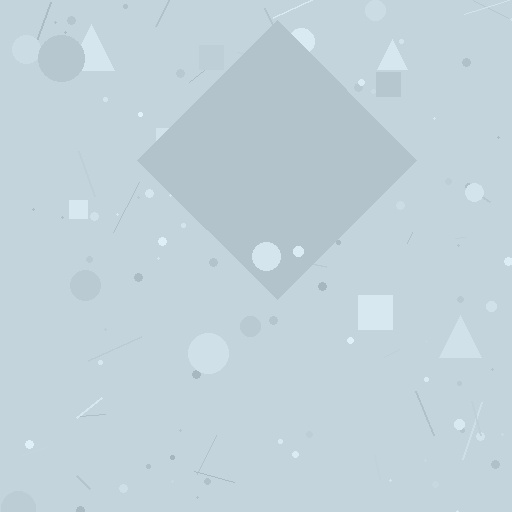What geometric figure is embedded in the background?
A diamond is embedded in the background.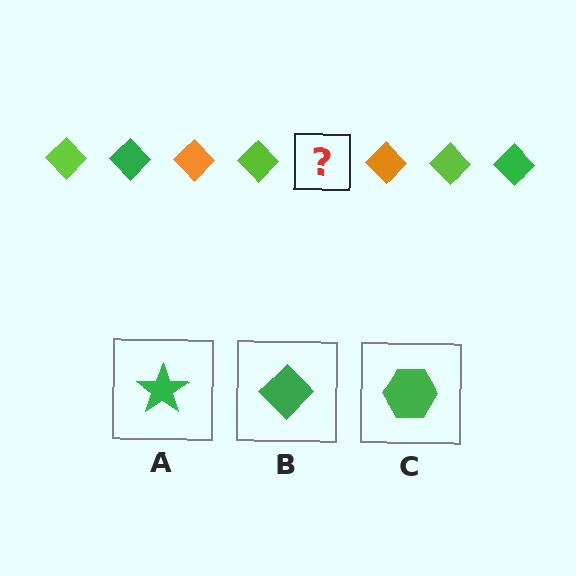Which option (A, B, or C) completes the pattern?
B.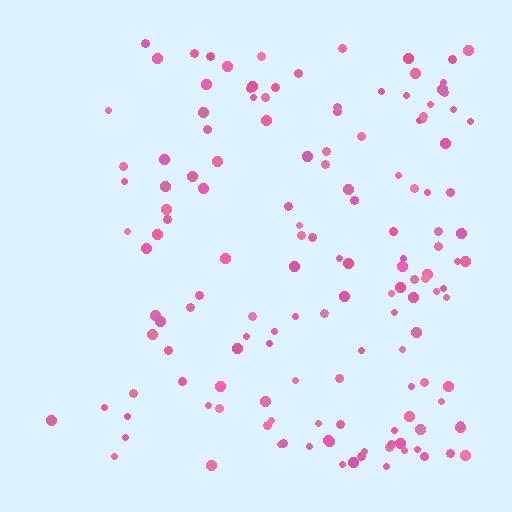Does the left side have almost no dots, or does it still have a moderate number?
Still a moderate number, just noticeably fewer than the right.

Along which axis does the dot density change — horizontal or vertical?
Horizontal.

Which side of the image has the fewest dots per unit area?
The left.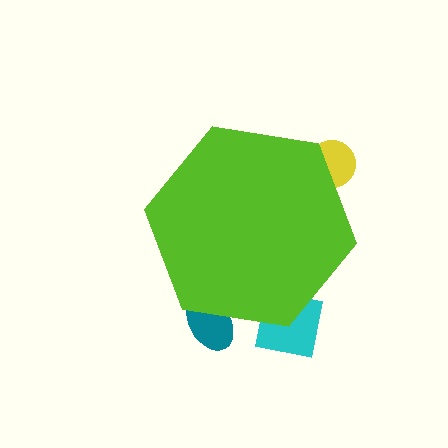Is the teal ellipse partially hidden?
Yes, the teal ellipse is partially hidden behind the lime hexagon.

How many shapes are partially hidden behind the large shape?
3 shapes are partially hidden.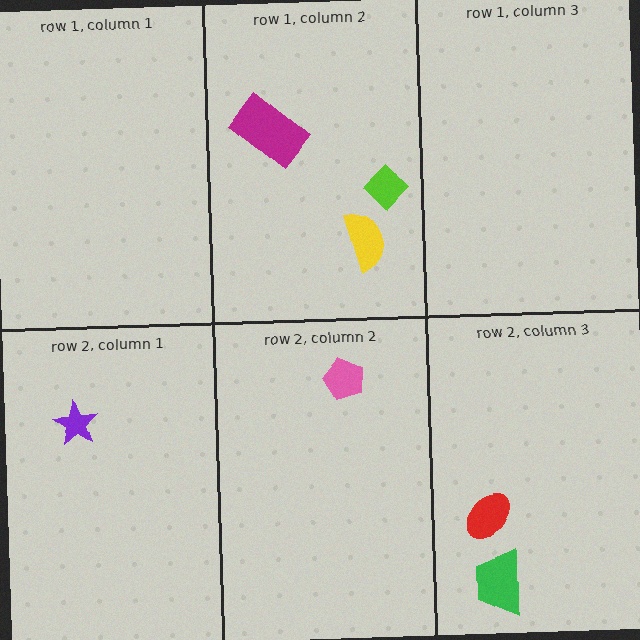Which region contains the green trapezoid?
The row 2, column 3 region.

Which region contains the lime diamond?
The row 1, column 2 region.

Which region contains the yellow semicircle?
The row 1, column 2 region.